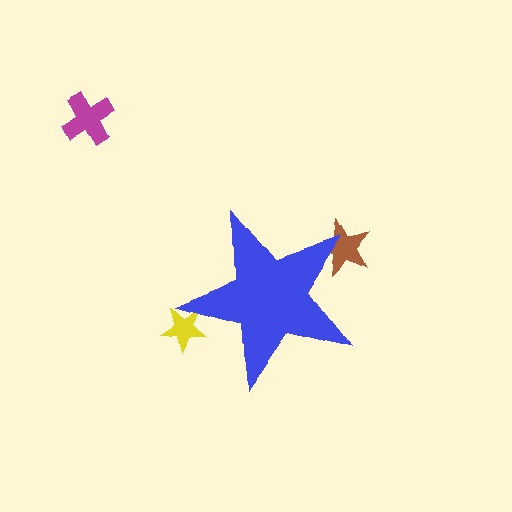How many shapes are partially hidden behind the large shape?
2 shapes are partially hidden.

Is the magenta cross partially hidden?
No, the magenta cross is fully visible.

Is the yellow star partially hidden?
Yes, the yellow star is partially hidden behind the blue star.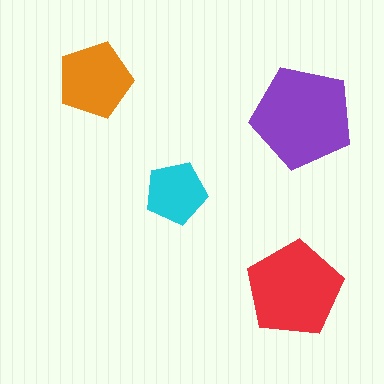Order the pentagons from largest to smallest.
the purple one, the red one, the orange one, the cyan one.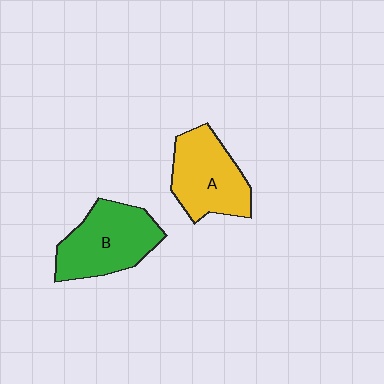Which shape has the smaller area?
Shape A (yellow).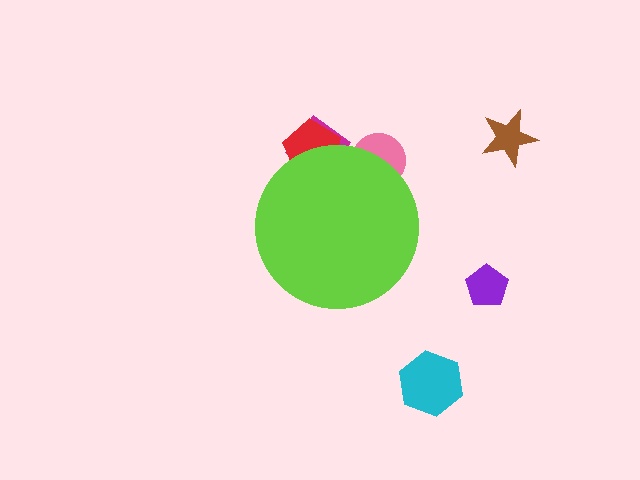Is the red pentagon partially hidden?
Yes, the red pentagon is partially hidden behind the lime circle.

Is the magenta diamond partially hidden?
Yes, the magenta diamond is partially hidden behind the lime circle.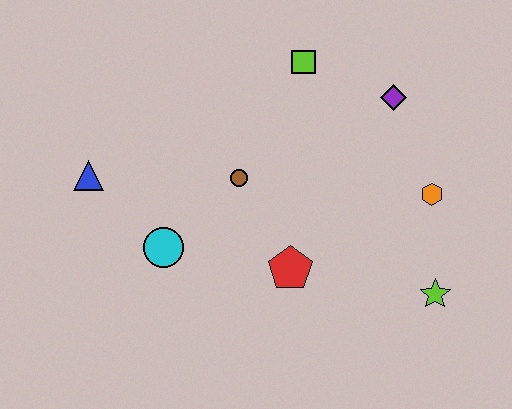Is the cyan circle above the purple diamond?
No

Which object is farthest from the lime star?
The blue triangle is farthest from the lime star.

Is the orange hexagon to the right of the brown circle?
Yes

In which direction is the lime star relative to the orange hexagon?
The lime star is below the orange hexagon.